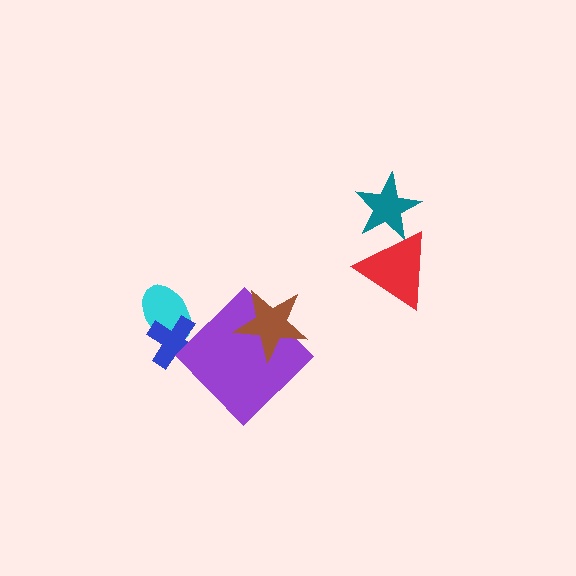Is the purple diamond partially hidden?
Yes, it is partially covered by another shape.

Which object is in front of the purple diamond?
The brown star is in front of the purple diamond.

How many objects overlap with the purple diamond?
1 object overlaps with the purple diamond.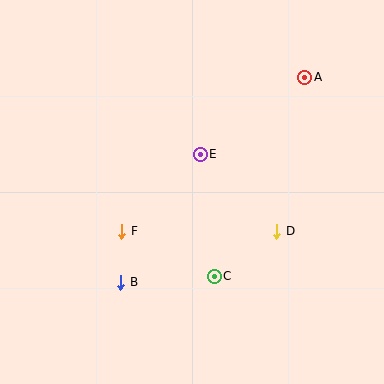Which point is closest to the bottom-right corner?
Point D is closest to the bottom-right corner.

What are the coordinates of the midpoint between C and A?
The midpoint between C and A is at (259, 177).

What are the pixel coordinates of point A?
Point A is at (305, 77).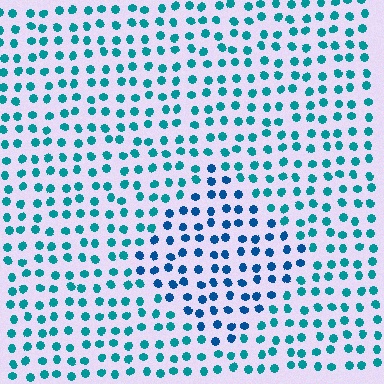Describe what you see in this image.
The image is filled with small teal elements in a uniform arrangement. A diamond-shaped region is visible where the elements are tinted to a slightly different hue, forming a subtle color boundary.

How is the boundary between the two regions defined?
The boundary is defined purely by a slight shift in hue (about 28 degrees). Spacing, size, and orientation are identical on both sides.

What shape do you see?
I see a diamond.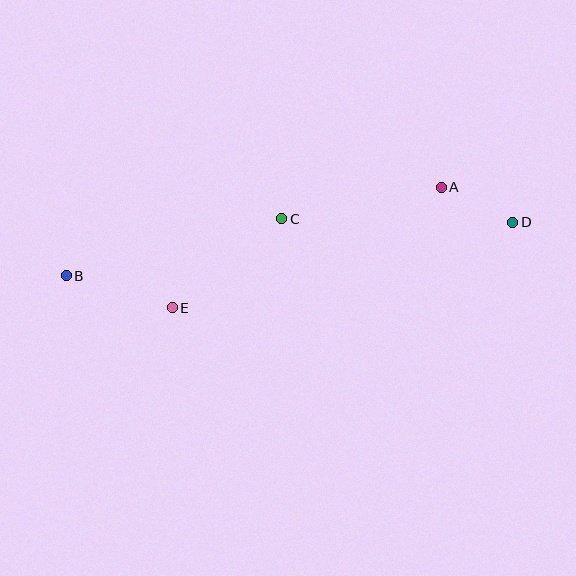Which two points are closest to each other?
Points A and D are closest to each other.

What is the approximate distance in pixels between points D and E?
The distance between D and E is approximately 351 pixels.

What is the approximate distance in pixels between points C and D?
The distance between C and D is approximately 231 pixels.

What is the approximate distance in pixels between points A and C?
The distance between A and C is approximately 163 pixels.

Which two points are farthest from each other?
Points B and D are farthest from each other.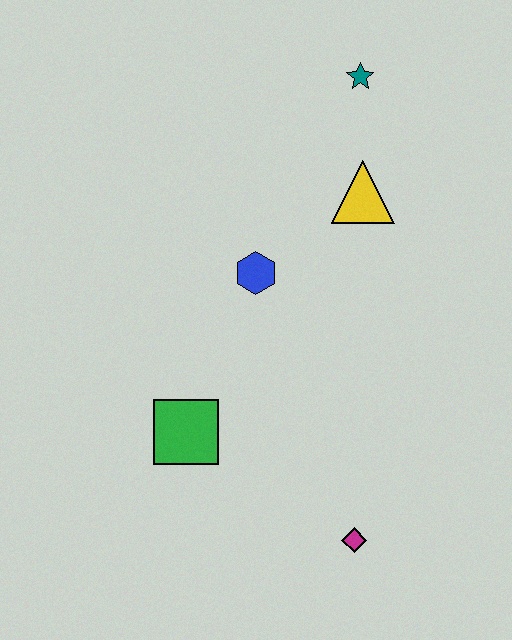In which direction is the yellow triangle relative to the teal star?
The yellow triangle is below the teal star.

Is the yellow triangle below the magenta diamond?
No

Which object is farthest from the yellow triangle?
The magenta diamond is farthest from the yellow triangle.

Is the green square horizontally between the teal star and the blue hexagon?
No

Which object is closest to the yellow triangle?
The teal star is closest to the yellow triangle.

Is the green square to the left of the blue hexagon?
Yes